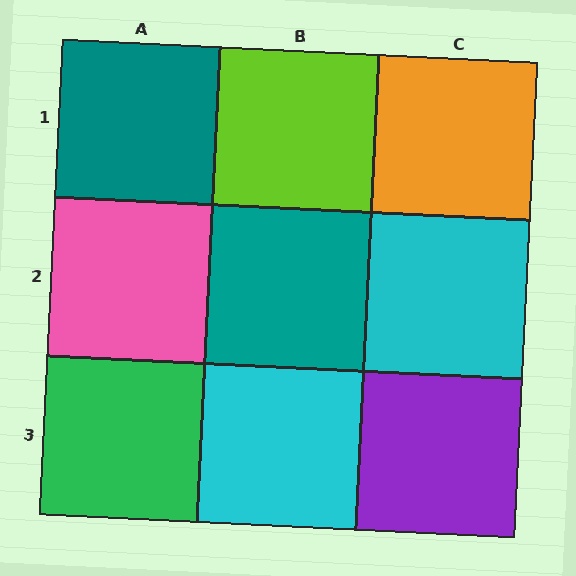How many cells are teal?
2 cells are teal.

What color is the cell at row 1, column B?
Lime.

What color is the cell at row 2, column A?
Pink.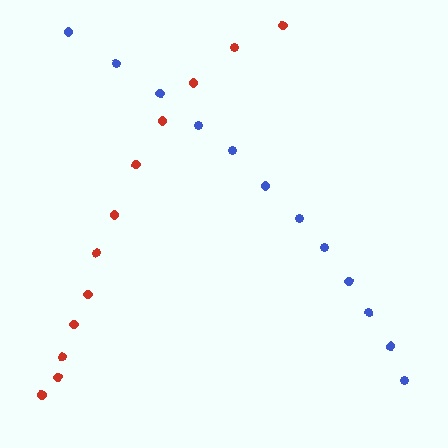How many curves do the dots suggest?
There are 2 distinct paths.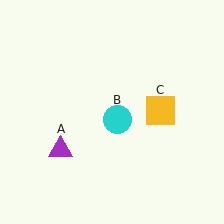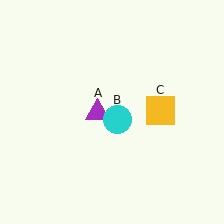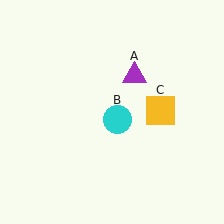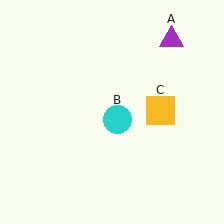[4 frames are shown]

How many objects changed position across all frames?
1 object changed position: purple triangle (object A).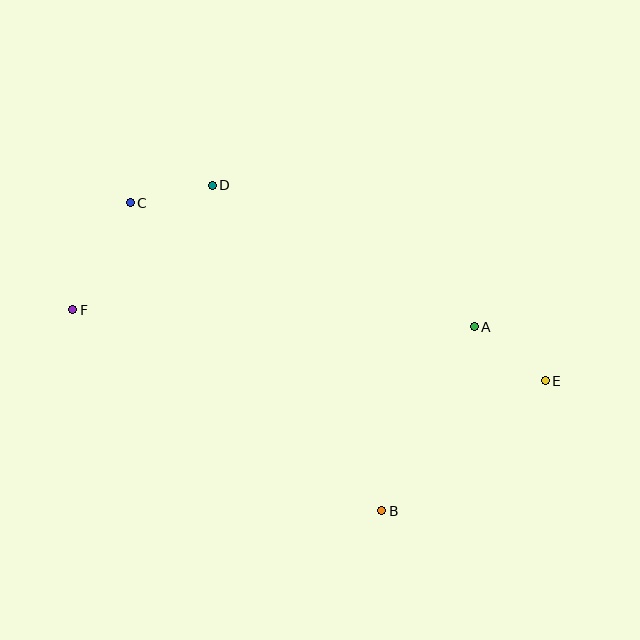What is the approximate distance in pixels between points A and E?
The distance between A and E is approximately 90 pixels.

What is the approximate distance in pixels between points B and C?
The distance between B and C is approximately 398 pixels.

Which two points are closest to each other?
Points C and D are closest to each other.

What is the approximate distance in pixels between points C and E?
The distance between C and E is approximately 452 pixels.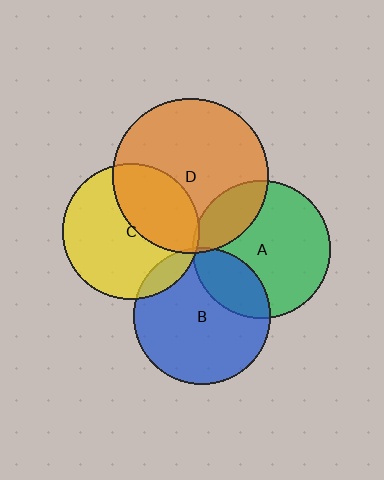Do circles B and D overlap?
Yes.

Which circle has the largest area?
Circle D (orange).